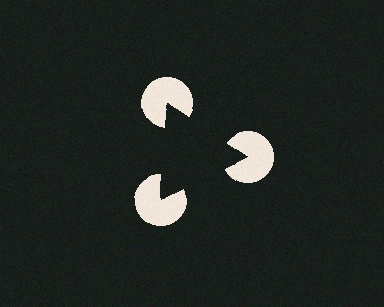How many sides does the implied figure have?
3 sides.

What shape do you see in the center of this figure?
An illusory triangle — its edges are inferred from the aligned wedge cuts in the pac-man discs, not physically drawn.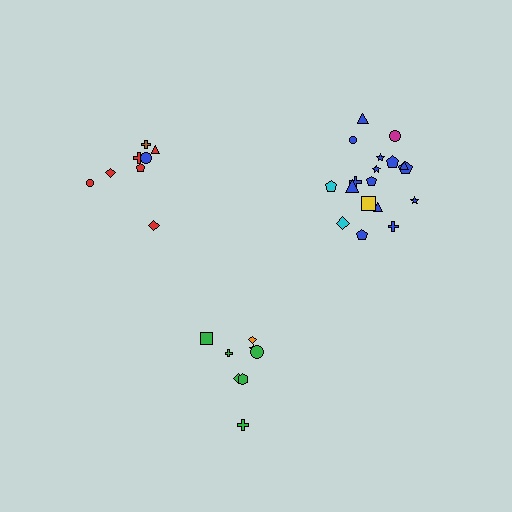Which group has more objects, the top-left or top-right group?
The top-right group.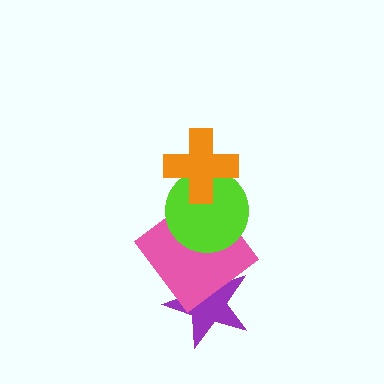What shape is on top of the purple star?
The pink diamond is on top of the purple star.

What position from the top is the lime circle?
The lime circle is 2nd from the top.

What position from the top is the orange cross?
The orange cross is 1st from the top.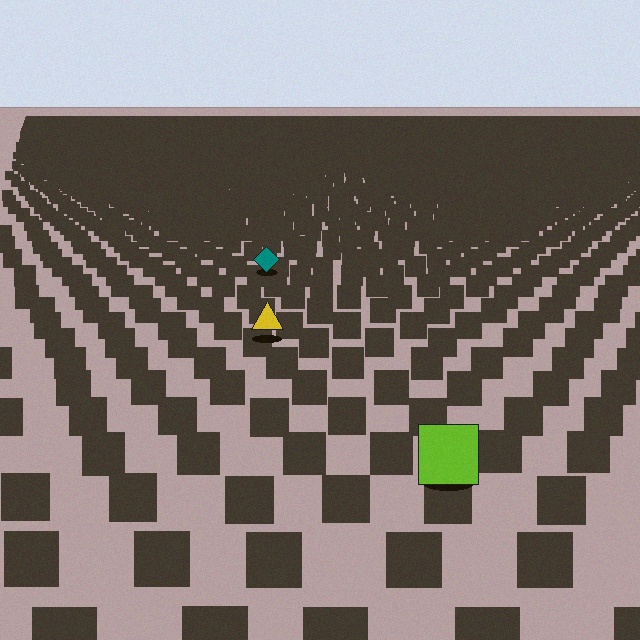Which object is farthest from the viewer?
The teal diamond is farthest from the viewer. It appears smaller and the ground texture around it is denser.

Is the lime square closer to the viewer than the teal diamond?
Yes. The lime square is closer — you can tell from the texture gradient: the ground texture is coarser near it.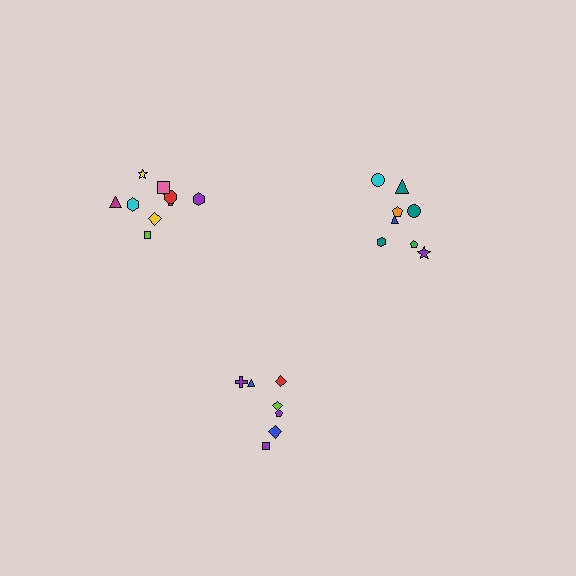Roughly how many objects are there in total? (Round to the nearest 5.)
Roughly 25 objects in total.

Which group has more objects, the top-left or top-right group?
The top-left group.